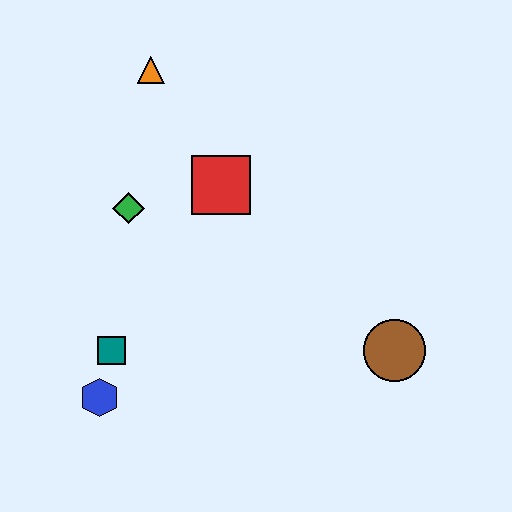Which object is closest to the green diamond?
The red square is closest to the green diamond.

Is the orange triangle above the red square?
Yes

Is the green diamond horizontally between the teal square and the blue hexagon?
No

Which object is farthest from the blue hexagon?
The orange triangle is farthest from the blue hexagon.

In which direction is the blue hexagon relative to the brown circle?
The blue hexagon is to the left of the brown circle.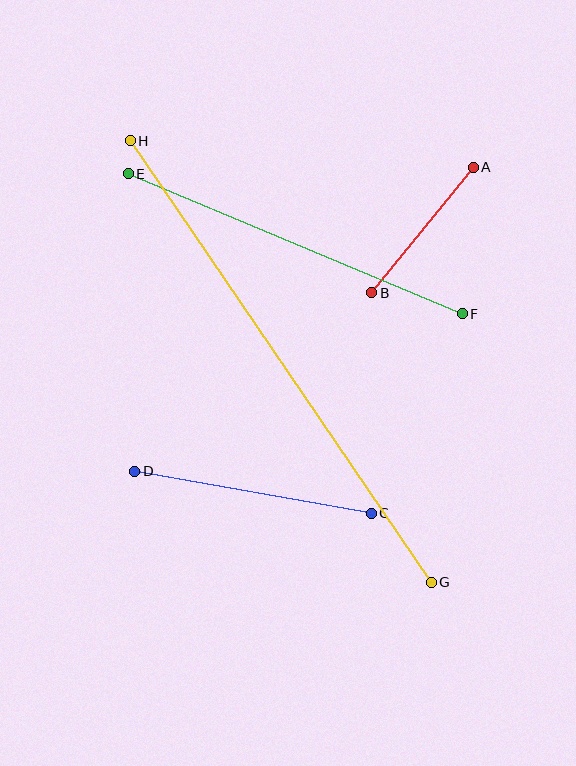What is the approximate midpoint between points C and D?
The midpoint is at approximately (253, 492) pixels.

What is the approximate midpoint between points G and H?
The midpoint is at approximately (281, 361) pixels.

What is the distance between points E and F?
The distance is approximately 362 pixels.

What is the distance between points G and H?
The distance is approximately 534 pixels.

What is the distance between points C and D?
The distance is approximately 240 pixels.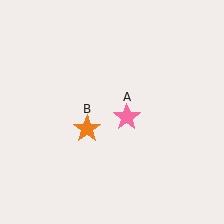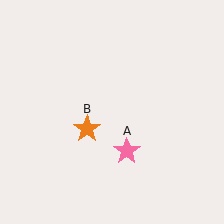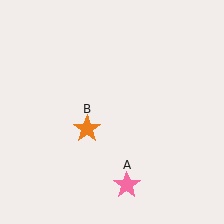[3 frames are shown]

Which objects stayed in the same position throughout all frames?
Orange star (object B) remained stationary.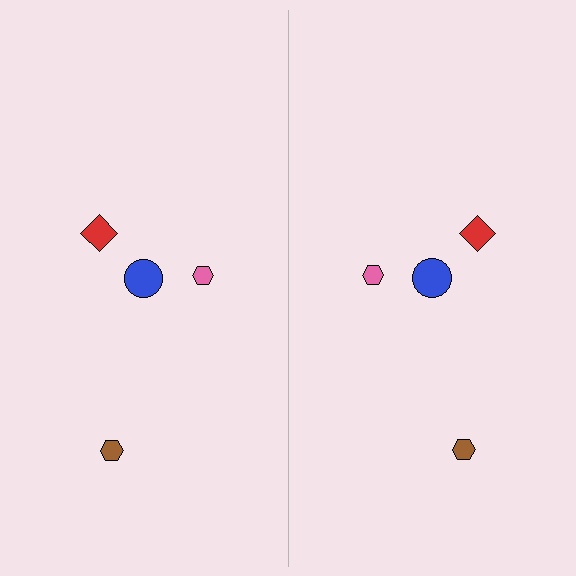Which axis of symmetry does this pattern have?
The pattern has a vertical axis of symmetry running through the center of the image.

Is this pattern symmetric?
Yes, this pattern has bilateral (reflection) symmetry.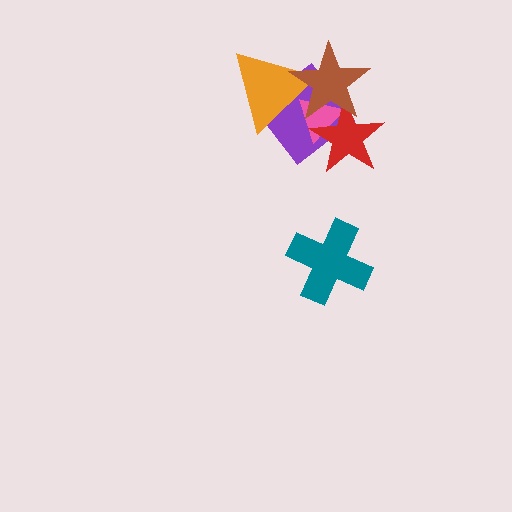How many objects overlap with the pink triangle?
4 objects overlap with the pink triangle.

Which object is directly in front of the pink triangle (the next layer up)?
The red star is directly in front of the pink triangle.